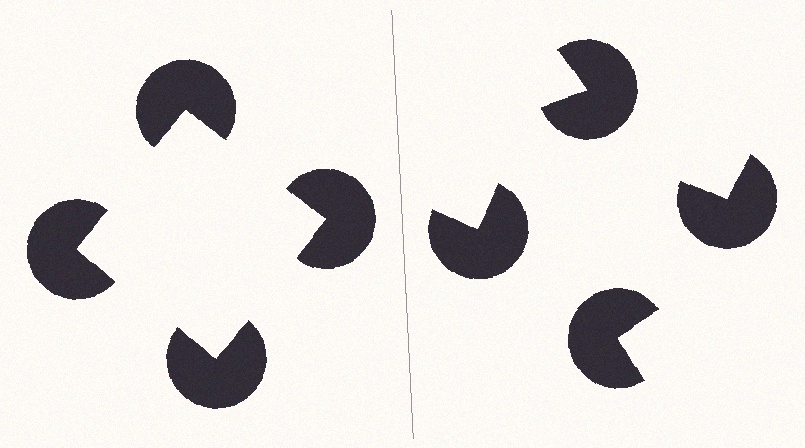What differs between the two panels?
The pac-man discs are positioned identically on both sides; only the wedge orientations differ. On the left they align to a square; on the right they are misaligned.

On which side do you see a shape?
An illusory square appears on the left side. On the right side the wedge cuts are rotated, so no coherent shape forms.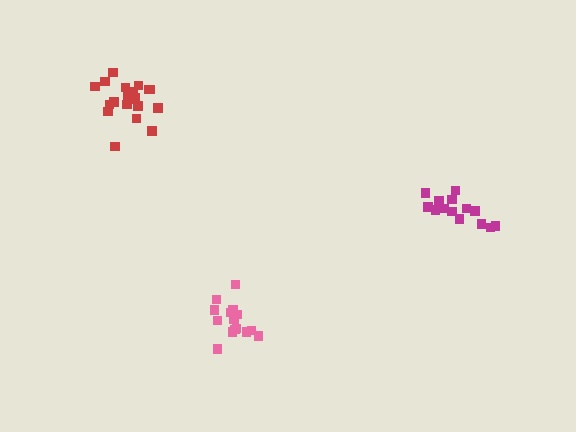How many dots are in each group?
Group 1: 15 dots, Group 2: 15 dots, Group 3: 20 dots (50 total).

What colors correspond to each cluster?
The clusters are colored: magenta, pink, red.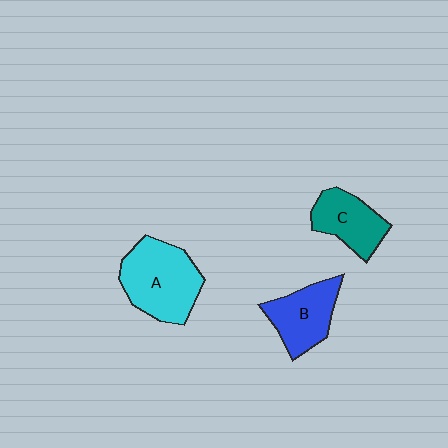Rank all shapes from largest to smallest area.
From largest to smallest: A (cyan), B (blue), C (teal).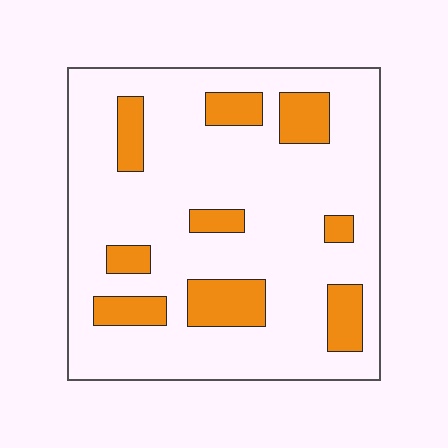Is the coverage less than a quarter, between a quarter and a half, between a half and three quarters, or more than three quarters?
Less than a quarter.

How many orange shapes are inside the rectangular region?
9.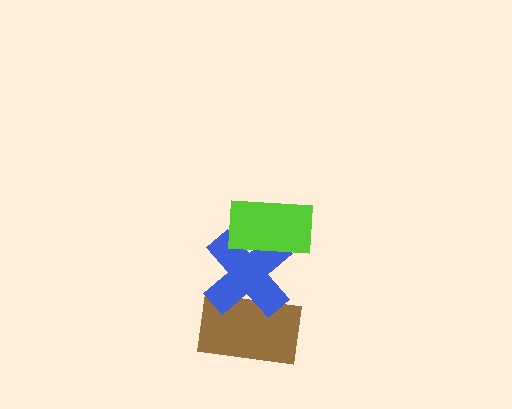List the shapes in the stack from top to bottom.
From top to bottom: the lime rectangle, the blue cross, the brown rectangle.